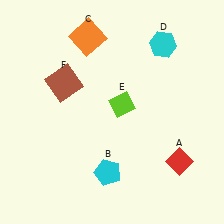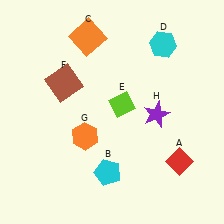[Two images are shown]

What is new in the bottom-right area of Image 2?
A purple star (H) was added in the bottom-right area of Image 2.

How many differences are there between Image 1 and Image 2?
There are 2 differences between the two images.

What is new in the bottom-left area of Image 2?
An orange hexagon (G) was added in the bottom-left area of Image 2.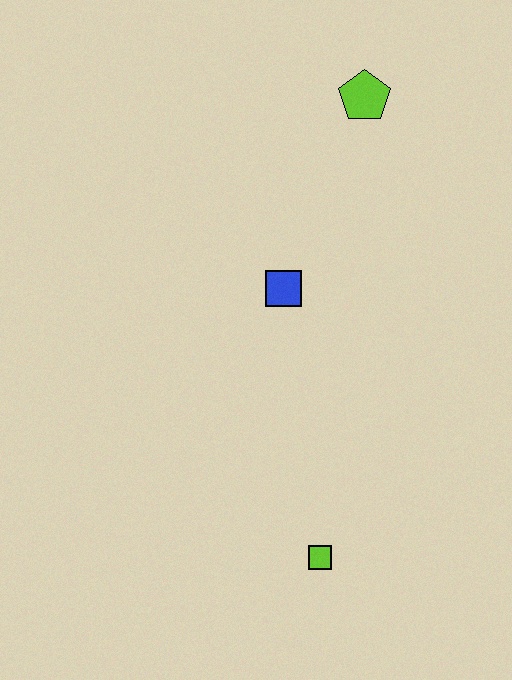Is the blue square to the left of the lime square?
Yes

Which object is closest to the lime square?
The blue square is closest to the lime square.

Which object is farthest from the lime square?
The lime pentagon is farthest from the lime square.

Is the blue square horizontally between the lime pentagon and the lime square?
No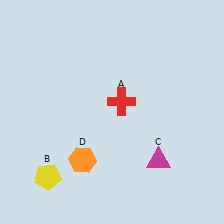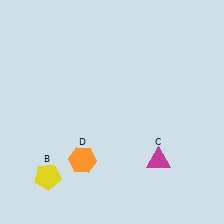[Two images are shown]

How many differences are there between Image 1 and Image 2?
There is 1 difference between the two images.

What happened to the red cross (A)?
The red cross (A) was removed in Image 2. It was in the top-right area of Image 1.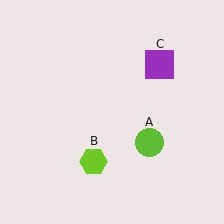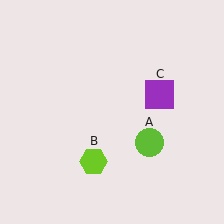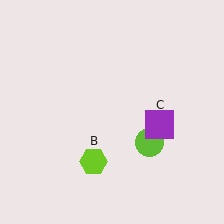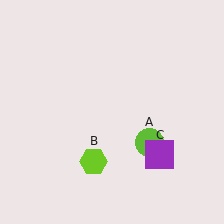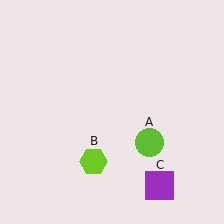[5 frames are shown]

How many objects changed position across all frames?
1 object changed position: purple square (object C).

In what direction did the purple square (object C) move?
The purple square (object C) moved down.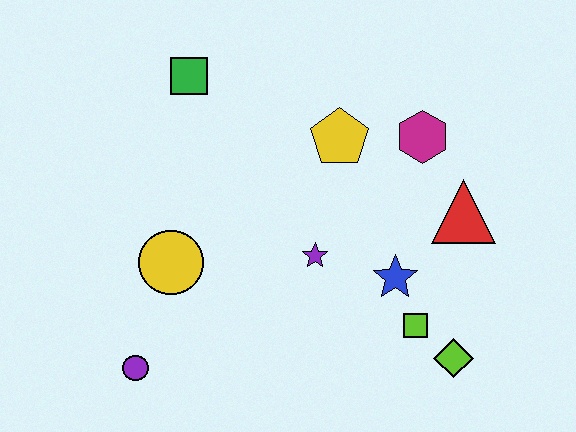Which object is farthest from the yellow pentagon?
The purple circle is farthest from the yellow pentagon.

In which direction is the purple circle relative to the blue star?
The purple circle is to the left of the blue star.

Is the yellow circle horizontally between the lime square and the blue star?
No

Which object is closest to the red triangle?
The magenta hexagon is closest to the red triangle.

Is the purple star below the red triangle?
Yes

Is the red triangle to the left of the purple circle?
No